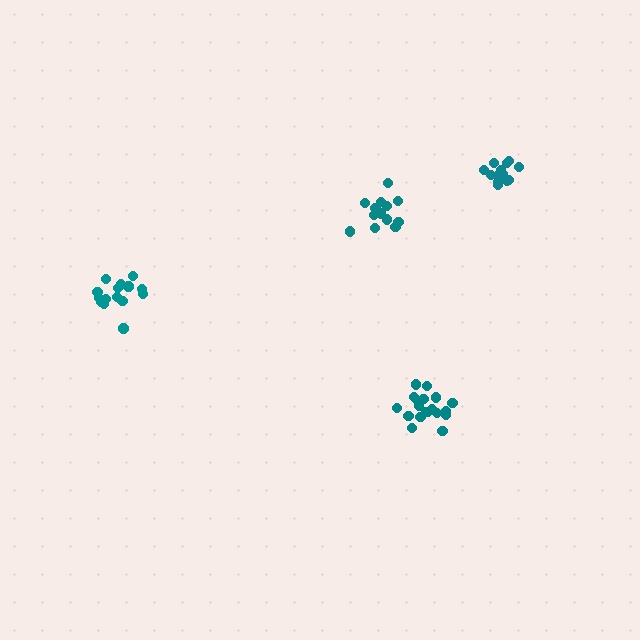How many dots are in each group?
Group 1: 15 dots, Group 2: 19 dots, Group 3: 13 dots, Group 4: 16 dots (63 total).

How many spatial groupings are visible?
There are 4 spatial groupings.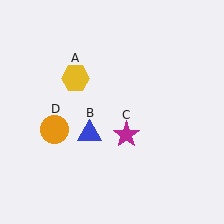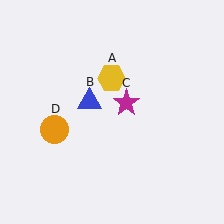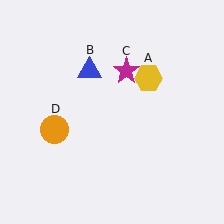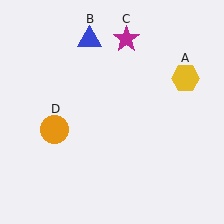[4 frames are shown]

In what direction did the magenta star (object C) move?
The magenta star (object C) moved up.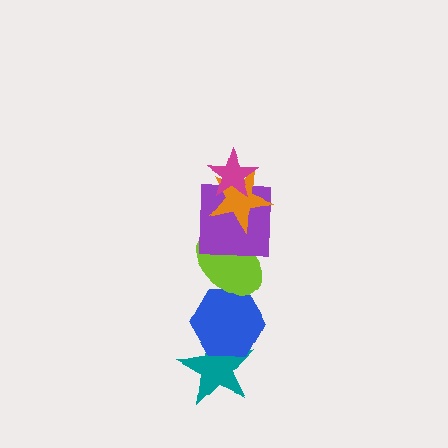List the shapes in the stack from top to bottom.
From top to bottom: the magenta star, the orange star, the purple square, the lime ellipse, the blue hexagon, the teal star.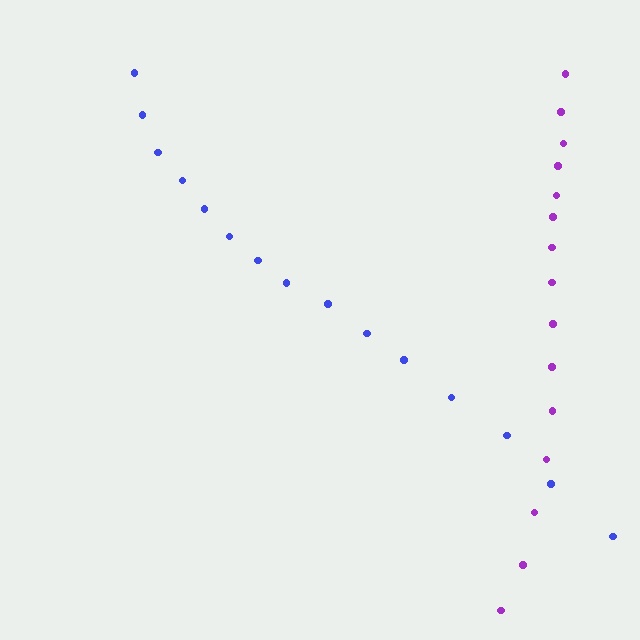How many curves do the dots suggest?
There are 2 distinct paths.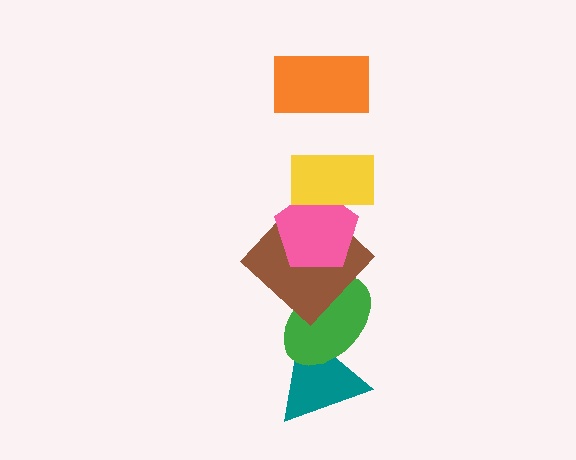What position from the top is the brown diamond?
The brown diamond is 4th from the top.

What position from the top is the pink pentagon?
The pink pentagon is 3rd from the top.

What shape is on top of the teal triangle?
The green ellipse is on top of the teal triangle.